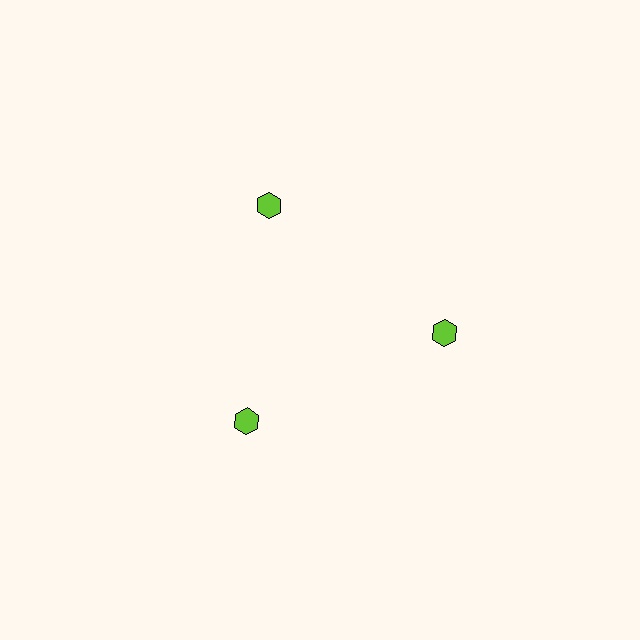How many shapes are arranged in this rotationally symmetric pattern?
There are 3 shapes, arranged in 3 groups of 1.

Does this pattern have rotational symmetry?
Yes, this pattern has 3-fold rotational symmetry. It looks the same after rotating 120 degrees around the center.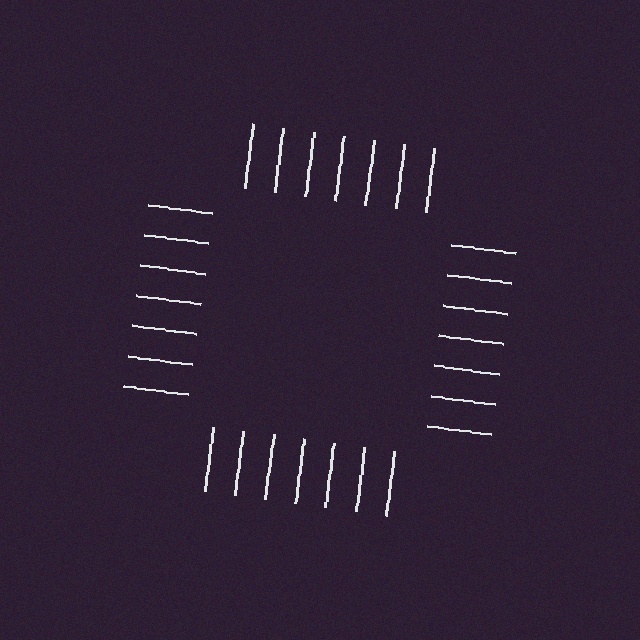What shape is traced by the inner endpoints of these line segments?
An illusory square — the line segments terminate on its edges but no continuous stroke is drawn.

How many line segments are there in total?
28 — 7 along each of the 4 edges.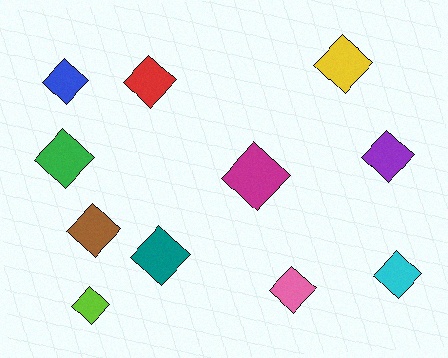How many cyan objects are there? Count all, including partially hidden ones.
There is 1 cyan object.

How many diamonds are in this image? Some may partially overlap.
There are 11 diamonds.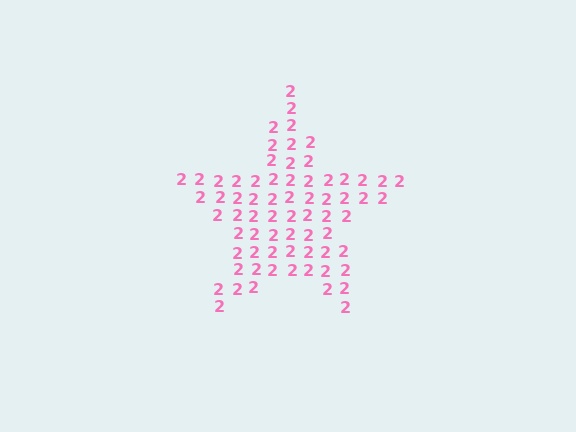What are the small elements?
The small elements are digit 2's.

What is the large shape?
The large shape is a star.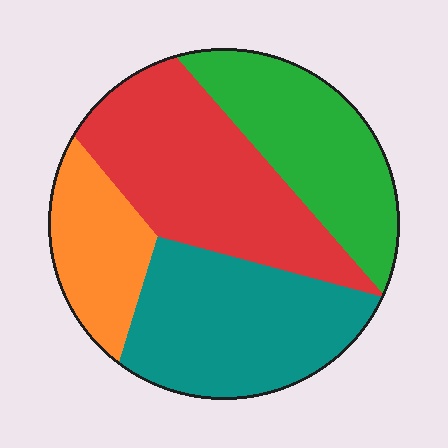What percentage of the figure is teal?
Teal covers 29% of the figure.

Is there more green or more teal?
Teal.